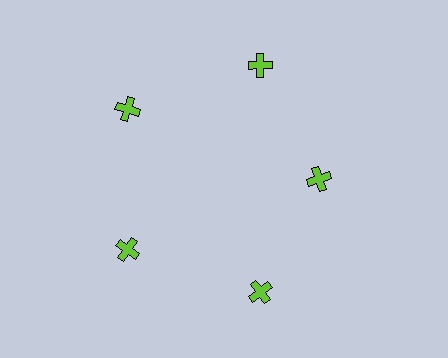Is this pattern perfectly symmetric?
No. The 5 lime crosses are arranged in a ring, but one element near the 3 o'clock position is pulled inward toward the center, breaking the 5-fold rotational symmetry.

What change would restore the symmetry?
The symmetry would be restored by moving it outward, back onto the ring so that all 5 crosses sit at equal angles and equal distance from the center.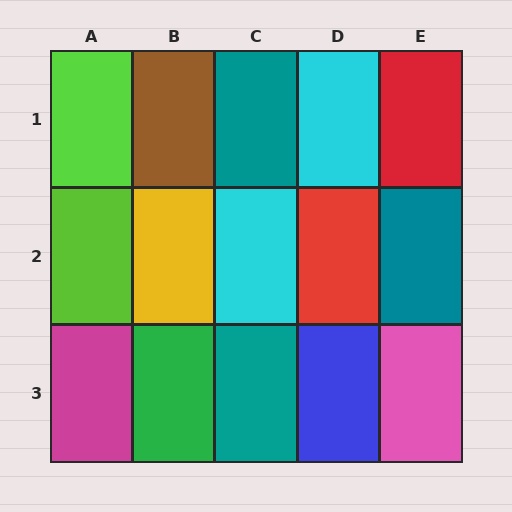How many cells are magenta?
1 cell is magenta.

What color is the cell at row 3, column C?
Teal.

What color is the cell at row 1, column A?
Lime.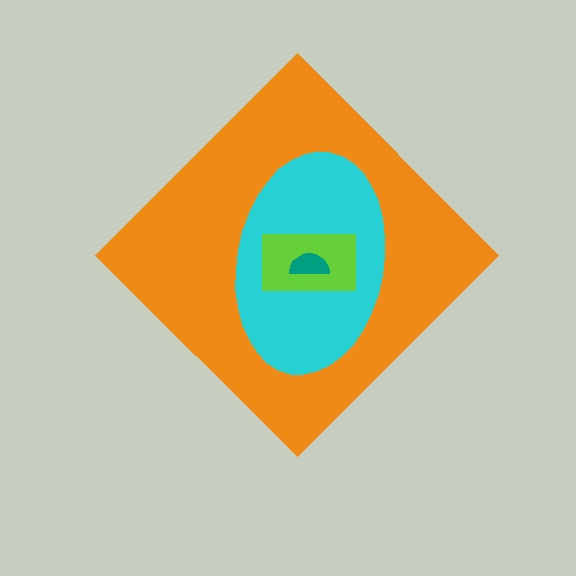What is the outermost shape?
The orange diamond.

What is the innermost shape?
The teal semicircle.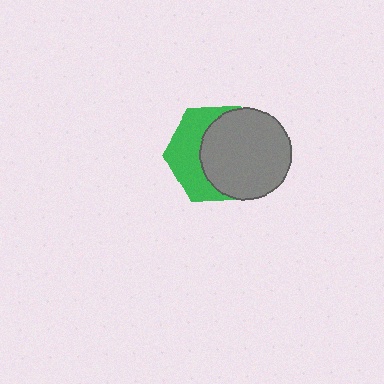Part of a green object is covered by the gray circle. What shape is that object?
It is a hexagon.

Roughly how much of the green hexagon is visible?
A small part of it is visible (roughly 42%).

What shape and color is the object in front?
The object in front is a gray circle.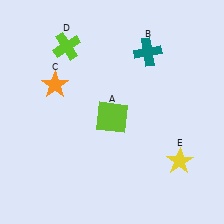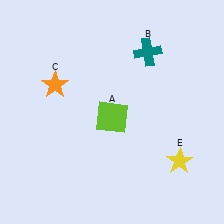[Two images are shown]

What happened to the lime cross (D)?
The lime cross (D) was removed in Image 2. It was in the top-left area of Image 1.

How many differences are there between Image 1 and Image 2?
There is 1 difference between the two images.